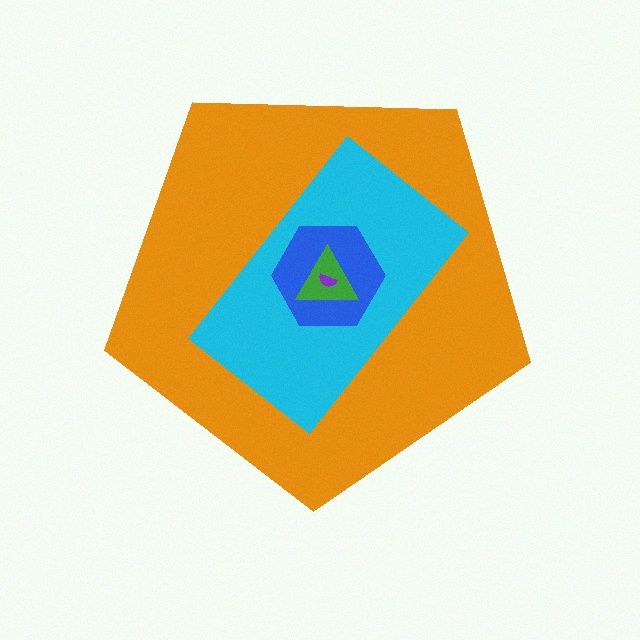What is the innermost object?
The purple semicircle.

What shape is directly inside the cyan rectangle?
The blue hexagon.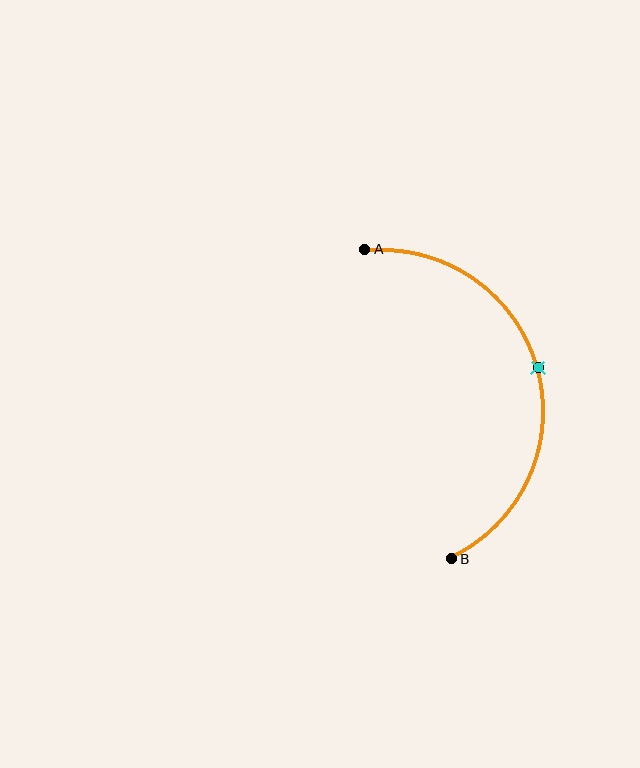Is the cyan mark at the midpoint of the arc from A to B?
Yes. The cyan mark lies on the arc at equal arc-length from both A and B — it is the arc midpoint.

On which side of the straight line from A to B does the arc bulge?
The arc bulges to the right of the straight line connecting A and B.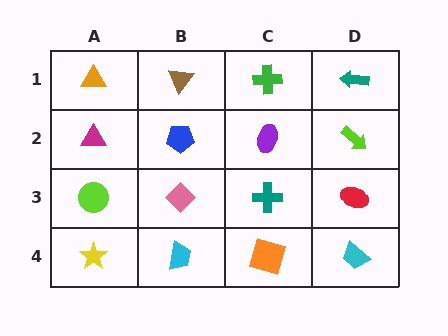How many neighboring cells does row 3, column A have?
3.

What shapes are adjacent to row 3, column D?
A lime arrow (row 2, column D), a cyan trapezoid (row 4, column D), a teal cross (row 3, column C).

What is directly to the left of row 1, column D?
A green cross.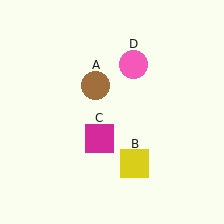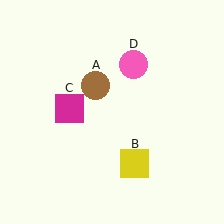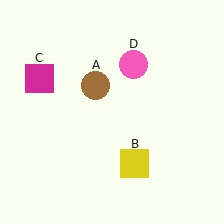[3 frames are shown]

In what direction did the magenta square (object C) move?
The magenta square (object C) moved up and to the left.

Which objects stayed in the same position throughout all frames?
Brown circle (object A) and yellow square (object B) and pink circle (object D) remained stationary.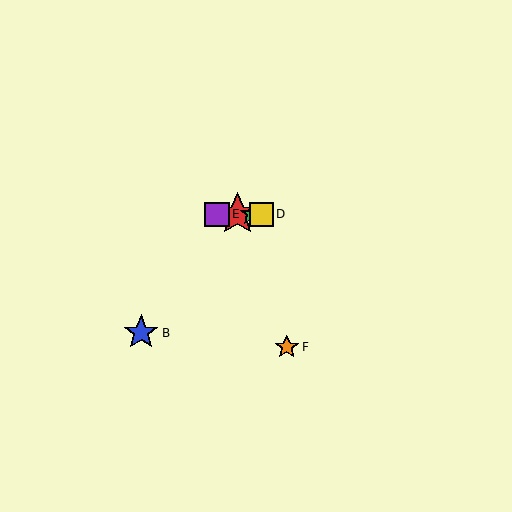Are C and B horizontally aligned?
No, C is at y≈214 and B is at y≈333.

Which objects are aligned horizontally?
Objects A, C, D, E are aligned horizontally.